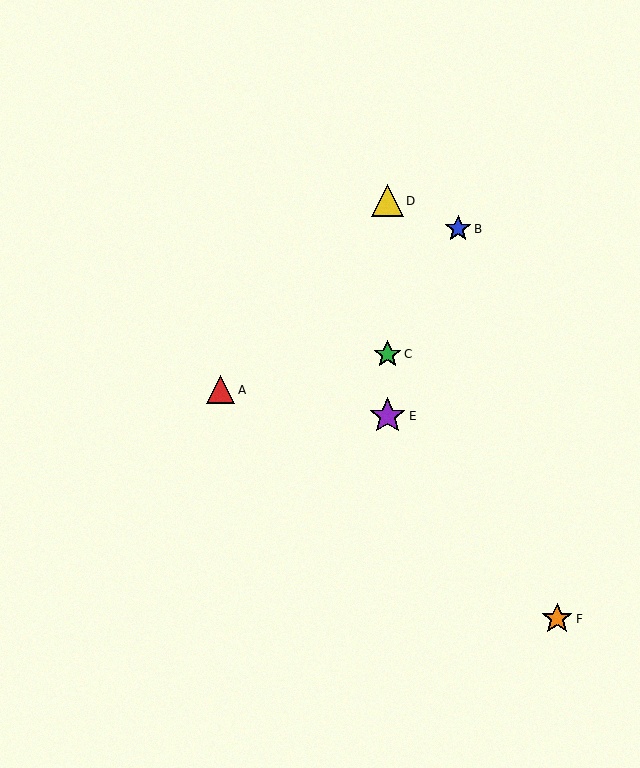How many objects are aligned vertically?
3 objects (C, D, E) are aligned vertically.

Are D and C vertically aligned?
Yes, both are at x≈388.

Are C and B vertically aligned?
No, C is at x≈388 and B is at x≈458.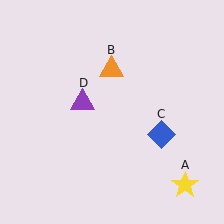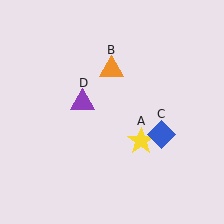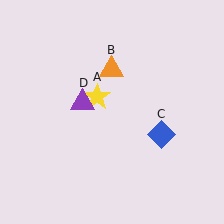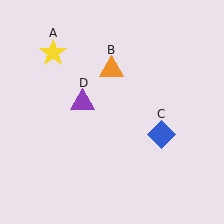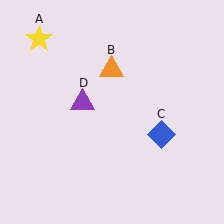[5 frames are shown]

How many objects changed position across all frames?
1 object changed position: yellow star (object A).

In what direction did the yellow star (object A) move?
The yellow star (object A) moved up and to the left.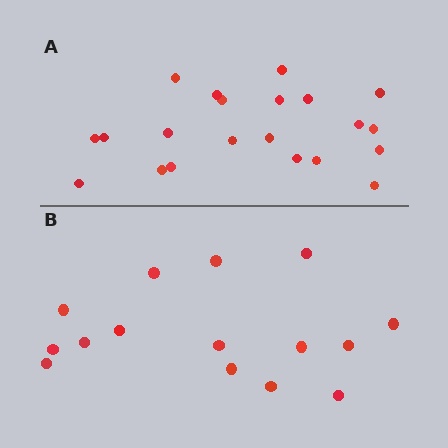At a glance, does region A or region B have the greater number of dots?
Region A (the top region) has more dots.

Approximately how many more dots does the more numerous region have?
Region A has about 6 more dots than region B.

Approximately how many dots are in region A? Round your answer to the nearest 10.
About 20 dots. (The exact count is 21, which rounds to 20.)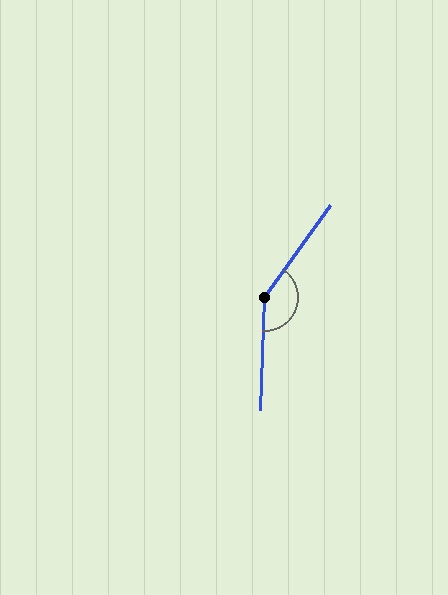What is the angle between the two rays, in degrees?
Approximately 146 degrees.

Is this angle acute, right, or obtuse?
It is obtuse.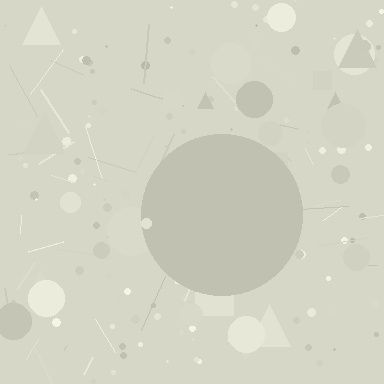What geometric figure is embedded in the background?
A circle is embedded in the background.